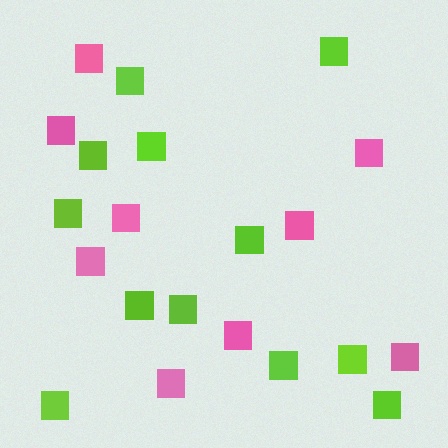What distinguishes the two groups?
There are 2 groups: one group of pink squares (9) and one group of lime squares (12).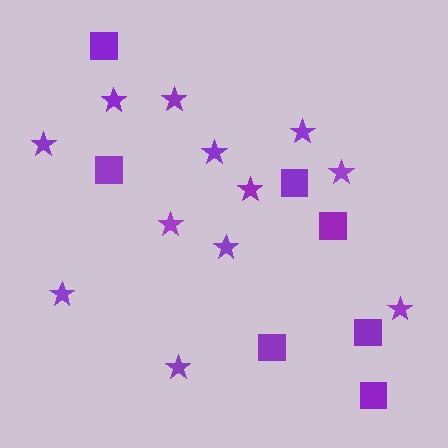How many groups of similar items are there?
There are 2 groups: one group of stars (12) and one group of squares (7).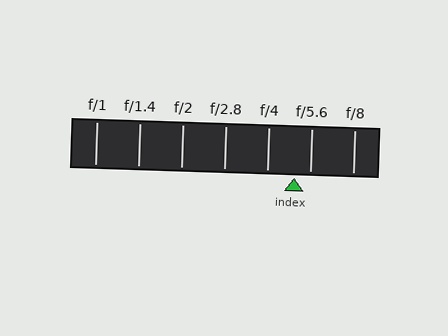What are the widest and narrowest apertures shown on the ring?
The widest aperture shown is f/1 and the narrowest is f/8.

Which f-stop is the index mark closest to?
The index mark is closest to f/5.6.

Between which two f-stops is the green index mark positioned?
The index mark is between f/4 and f/5.6.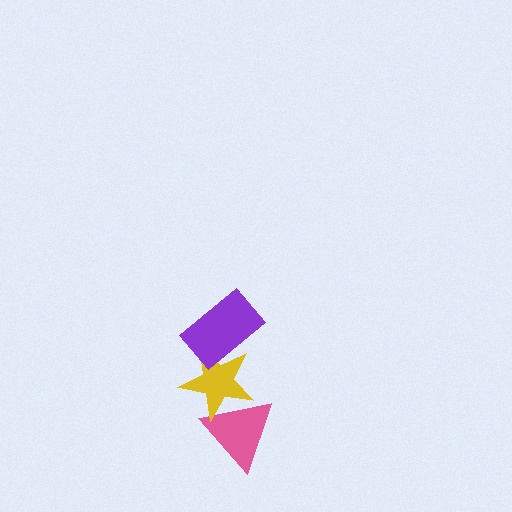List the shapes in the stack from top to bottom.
From top to bottom: the purple rectangle, the yellow star, the pink triangle.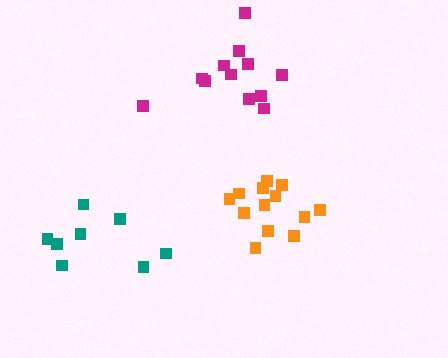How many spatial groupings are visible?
There are 3 spatial groupings.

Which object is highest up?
The magenta cluster is topmost.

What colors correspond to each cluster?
The clusters are colored: orange, magenta, teal.